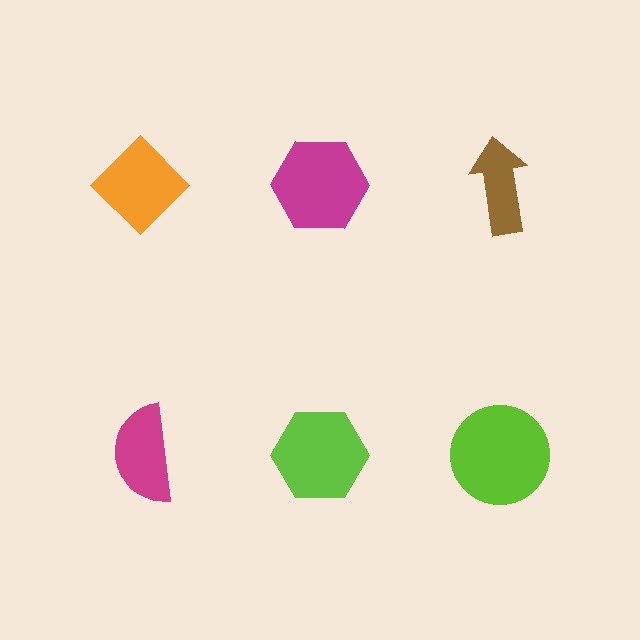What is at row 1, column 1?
An orange diamond.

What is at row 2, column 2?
A lime hexagon.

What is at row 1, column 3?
A brown arrow.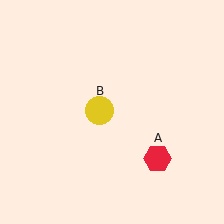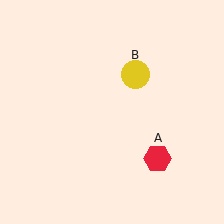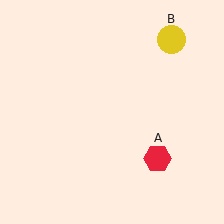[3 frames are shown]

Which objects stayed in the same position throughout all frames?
Red hexagon (object A) remained stationary.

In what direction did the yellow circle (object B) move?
The yellow circle (object B) moved up and to the right.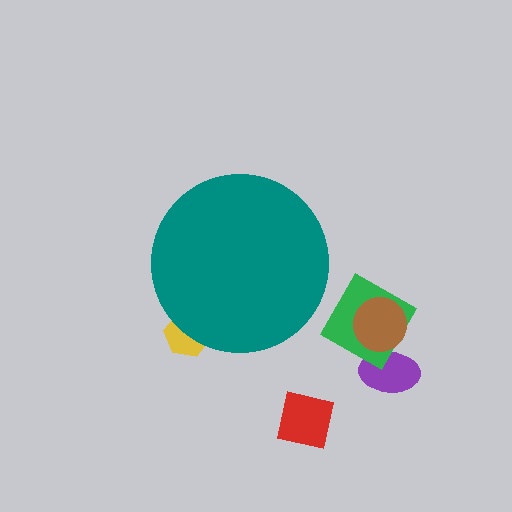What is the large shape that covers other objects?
A teal circle.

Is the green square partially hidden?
No, the green square is fully visible.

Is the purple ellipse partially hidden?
No, the purple ellipse is fully visible.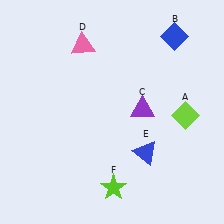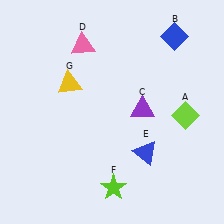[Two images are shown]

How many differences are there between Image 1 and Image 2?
There is 1 difference between the two images.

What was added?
A yellow triangle (G) was added in Image 2.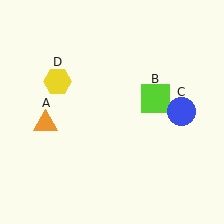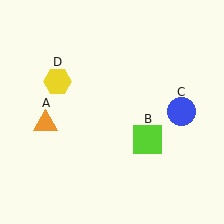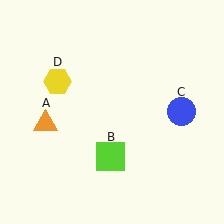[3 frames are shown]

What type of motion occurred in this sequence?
The lime square (object B) rotated clockwise around the center of the scene.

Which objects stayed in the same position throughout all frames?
Orange triangle (object A) and blue circle (object C) and yellow hexagon (object D) remained stationary.